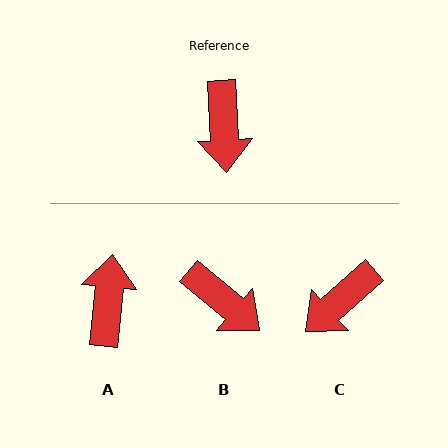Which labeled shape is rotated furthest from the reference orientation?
A, about 171 degrees away.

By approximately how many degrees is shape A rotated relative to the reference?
Approximately 171 degrees counter-clockwise.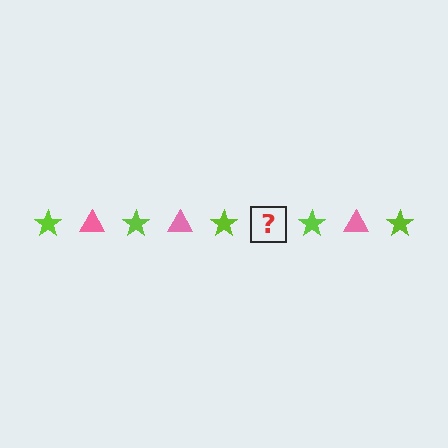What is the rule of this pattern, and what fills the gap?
The rule is that the pattern alternates between lime star and pink triangle. The gap should be filled with a pink triangle.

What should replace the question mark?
The question mark should be replaced with a pink triangle.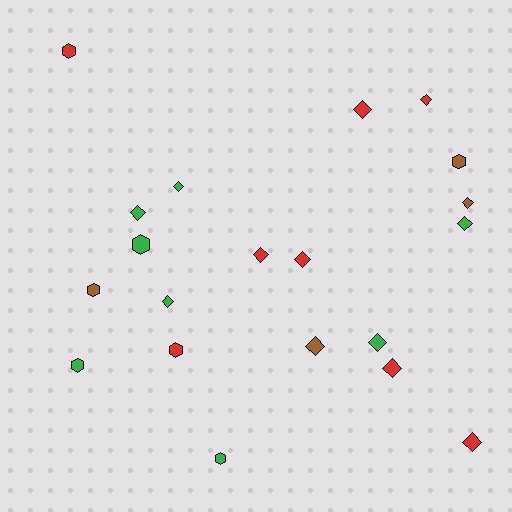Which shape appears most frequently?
Diamond, with 13 objects.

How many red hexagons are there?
There are 2 red hexagons.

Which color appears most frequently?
Red, with 8 objects.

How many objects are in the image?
There are 20 objects.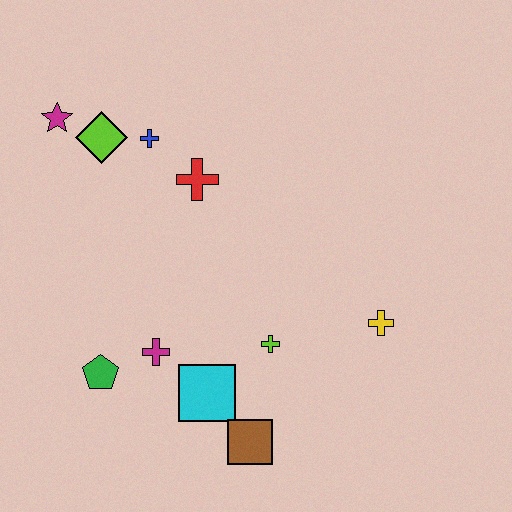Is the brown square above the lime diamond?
No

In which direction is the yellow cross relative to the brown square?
The yellow cross is to the right of the brown square.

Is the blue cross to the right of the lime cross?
No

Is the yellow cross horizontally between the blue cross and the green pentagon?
No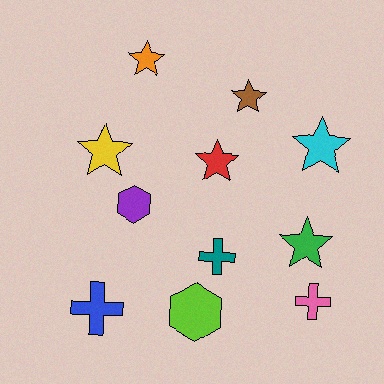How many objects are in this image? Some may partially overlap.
There are 11 objects.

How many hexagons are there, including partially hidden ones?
There are 2 hexagons.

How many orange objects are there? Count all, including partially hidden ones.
There is 1 orange object.